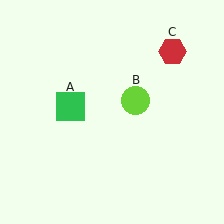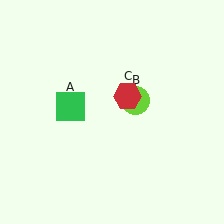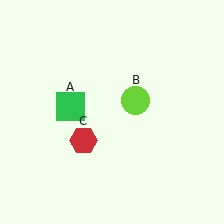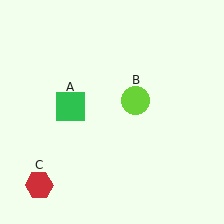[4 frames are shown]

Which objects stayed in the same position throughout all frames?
Green square (object A) and lime circle (object B) remained stationary.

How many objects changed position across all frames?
1 object changed position: red hexagon (object C).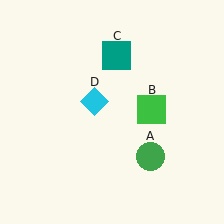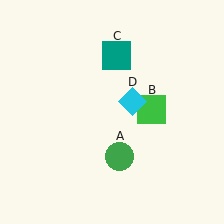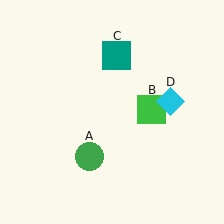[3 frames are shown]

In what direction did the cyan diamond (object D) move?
The cyan diamond (object D) moved right.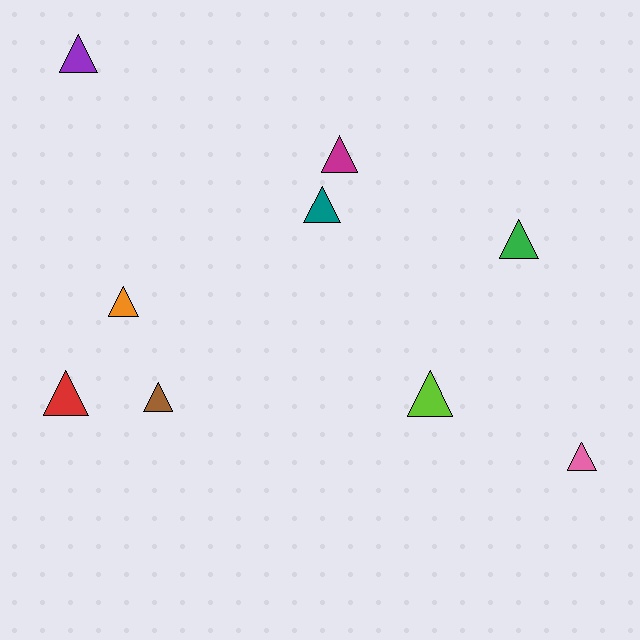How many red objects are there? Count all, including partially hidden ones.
There is 1 red object.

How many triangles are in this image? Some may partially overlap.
There are 9 triangles.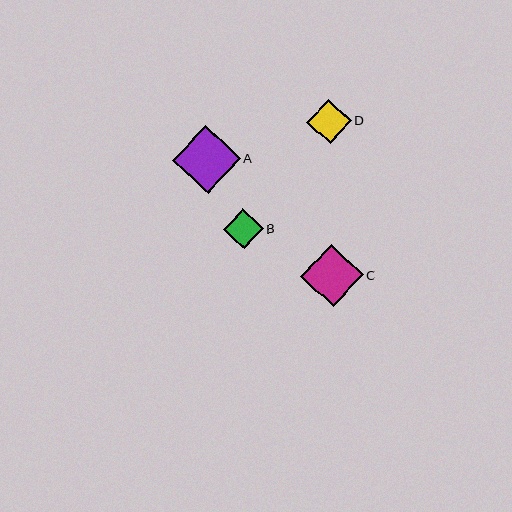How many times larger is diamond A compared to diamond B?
Diamond A is approximately 1.7 times the size of diamond B.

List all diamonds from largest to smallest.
From largest to smallest: A, C, D, B.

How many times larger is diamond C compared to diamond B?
Diamond C is approximately 1.6 times the size of diamond B.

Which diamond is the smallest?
Diamond B is the smallest with a size of approximately 40 pixels.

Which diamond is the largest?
Diamond A is the largest with a size of approximately 67 pixels.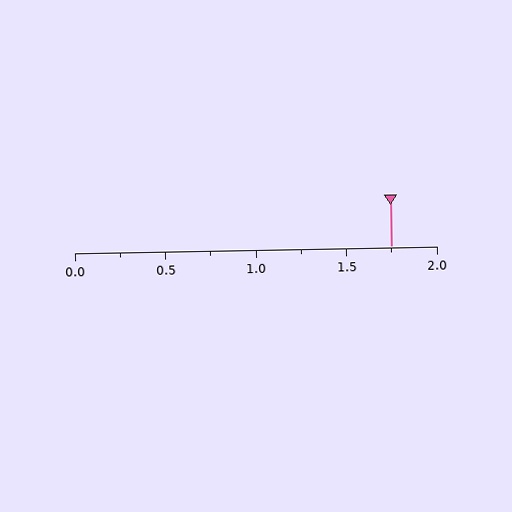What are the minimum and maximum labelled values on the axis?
The axis runs from 0.0 to 2.0.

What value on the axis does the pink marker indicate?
The marker indicates approximately 1.75.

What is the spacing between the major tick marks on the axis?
The major ticks are spaced 0.5 apart.